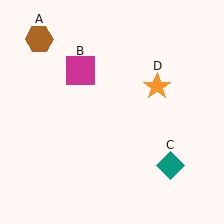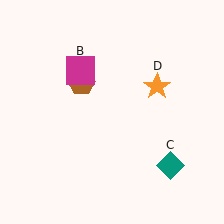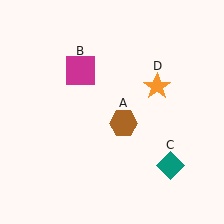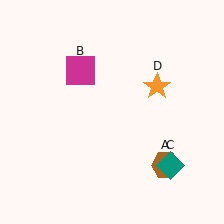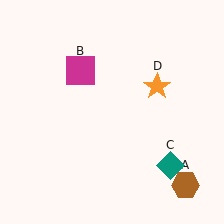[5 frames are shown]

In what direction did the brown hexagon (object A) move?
The brown hexagon (object A) moved down and to the right.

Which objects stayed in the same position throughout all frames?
Magenta square (object B) and teal diamond (object C) and orange star (object D) remained stationary.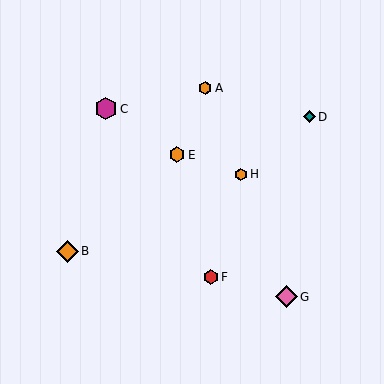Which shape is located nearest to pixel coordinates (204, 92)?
The orange hexagon (labeled A) at (205, 88) is nearest to that location.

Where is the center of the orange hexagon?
The center of the orange hexagon is at (177, 155).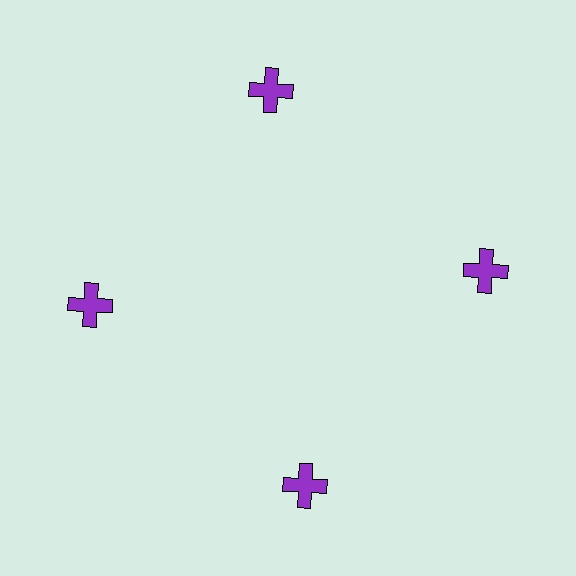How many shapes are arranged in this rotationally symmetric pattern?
There are 4 shapes, arranged in 4 groups of 1.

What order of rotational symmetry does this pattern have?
This pattern has 4-fold rotational symmetry.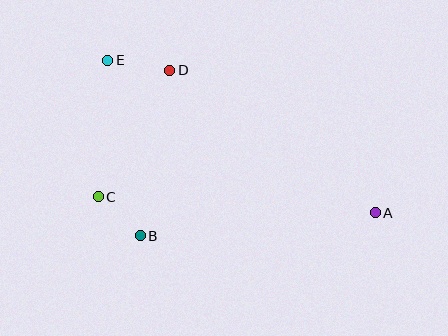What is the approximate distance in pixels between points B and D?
The distance between B and D is approximately 168 pixels.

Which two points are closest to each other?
Points B and C are closest to each other.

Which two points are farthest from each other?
Points A and E are farthest from each other.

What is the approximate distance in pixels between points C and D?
The distance between C and D is approximately 145 pixels.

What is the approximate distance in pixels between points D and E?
The distance between D and E is approximately 63 pixels.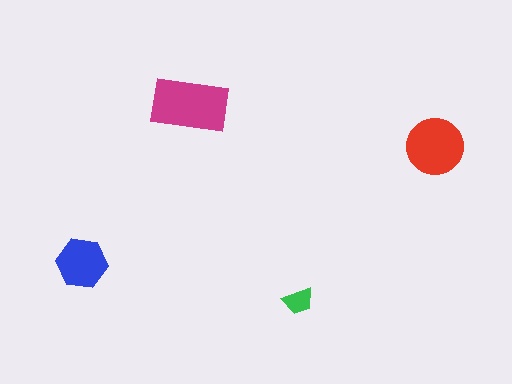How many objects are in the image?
There are 4 objects in the image.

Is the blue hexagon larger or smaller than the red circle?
Smaller.